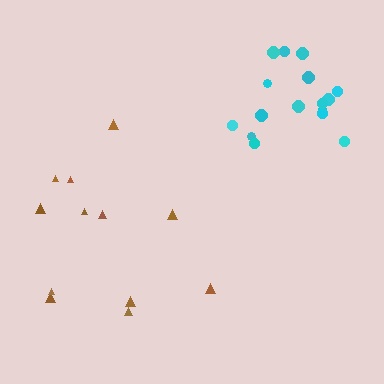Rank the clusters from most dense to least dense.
cyan, brown.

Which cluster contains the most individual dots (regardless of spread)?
Cyan (16).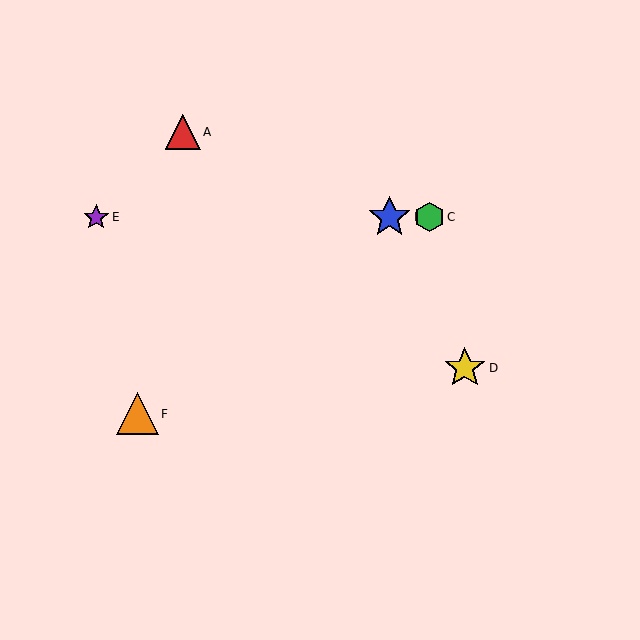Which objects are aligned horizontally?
Objects B, C, E are aligned horizontally.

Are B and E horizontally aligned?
Yes, both are at y≈217.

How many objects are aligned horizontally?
3 objects (B, C, E) are aligned horizontally.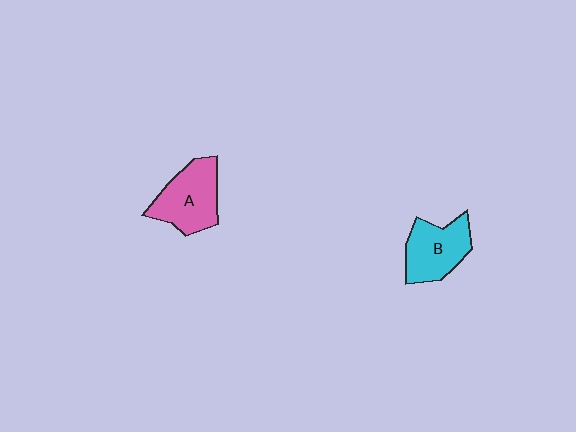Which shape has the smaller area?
Shape B (cyan).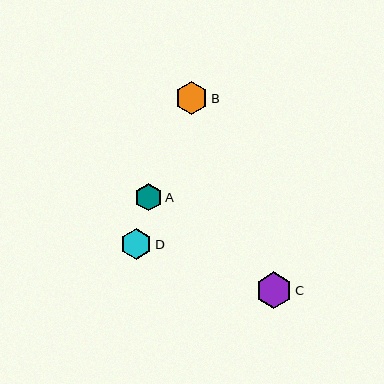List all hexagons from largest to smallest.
From largest to smallest: C, B, D, A.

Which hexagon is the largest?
Hexagon C is the largest with a size of approximately 36 pixels.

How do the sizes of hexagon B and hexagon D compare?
Hexagon B and hexagon D are approximately the same size.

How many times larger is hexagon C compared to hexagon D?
Hexagon C is approximately 1.2 times the size of hexagon D.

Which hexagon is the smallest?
Hexagon A is the smallest with a size of approximately 28 pixels.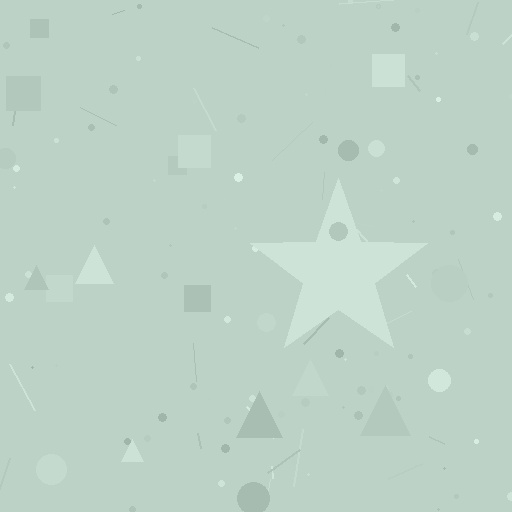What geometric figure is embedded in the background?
A star is embedded in the background.